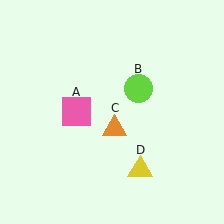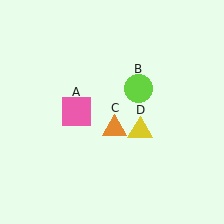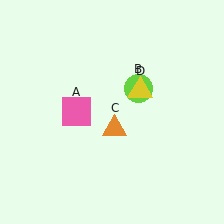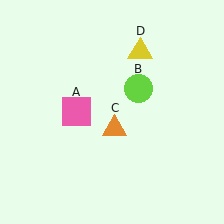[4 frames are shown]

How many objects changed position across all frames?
1 object changed position: yellow triangle (object D).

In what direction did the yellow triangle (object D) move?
The yellow triangle (object D) moved up.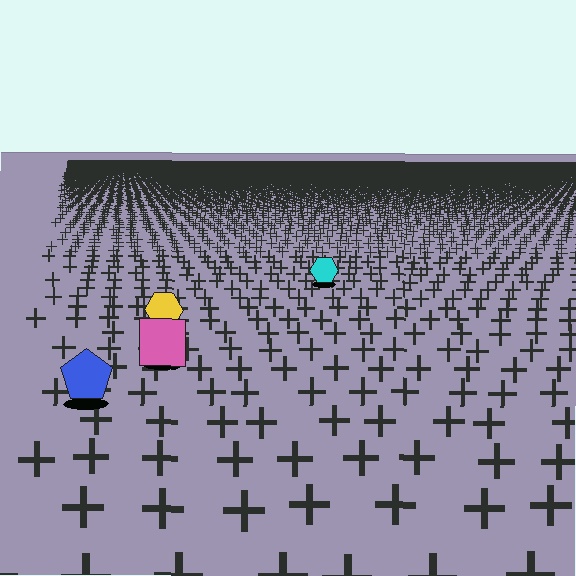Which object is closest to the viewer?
The blue pentagon is closest. The texture marks near it are larger and more spread out.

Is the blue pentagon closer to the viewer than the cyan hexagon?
Yes. The blue pentagon is closer — you can tell from the texture gradient: the ground texture is coarser near it.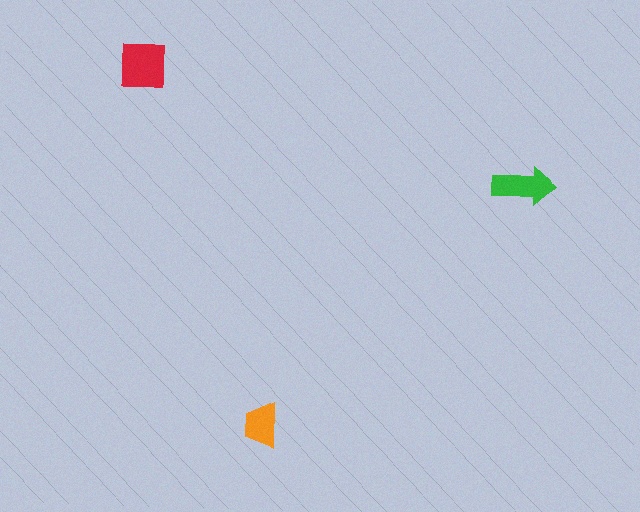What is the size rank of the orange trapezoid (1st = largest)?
3rd.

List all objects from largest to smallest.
The red square, the green arrow, the orange trapezoid.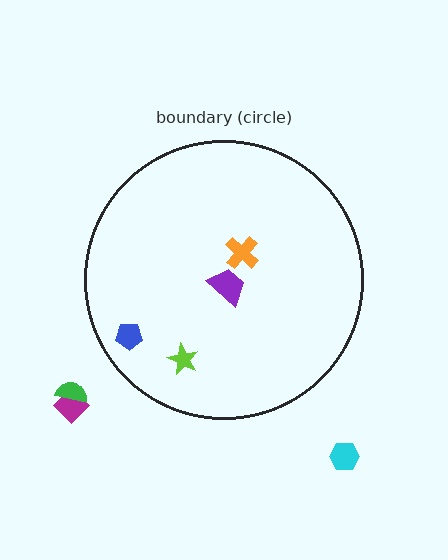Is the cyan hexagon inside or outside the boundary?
Outside.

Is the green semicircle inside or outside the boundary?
Outside.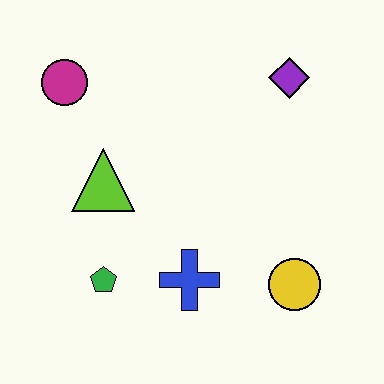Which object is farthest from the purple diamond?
The green pentagon is farthest from the purple diamond.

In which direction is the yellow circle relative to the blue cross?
The yellow circle is to the right of the blue cross.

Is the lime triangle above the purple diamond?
No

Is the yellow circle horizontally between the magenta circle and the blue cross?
No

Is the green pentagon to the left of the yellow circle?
Yes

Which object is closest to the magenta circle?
The lime triangle is closest to the magenta circle.